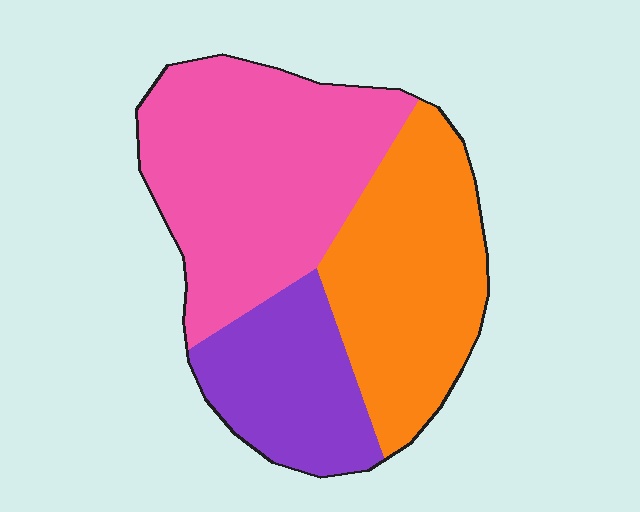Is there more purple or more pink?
Pink.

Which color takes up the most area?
Pink, at roughly 45%.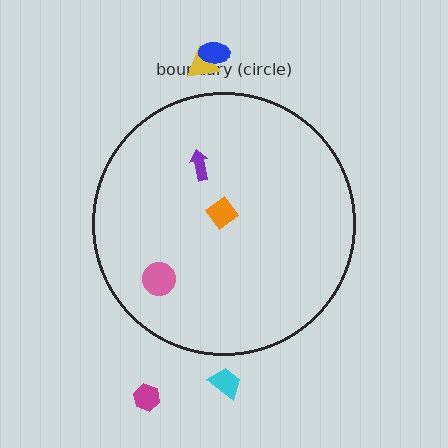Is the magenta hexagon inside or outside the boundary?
Outside.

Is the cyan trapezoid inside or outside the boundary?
Outside.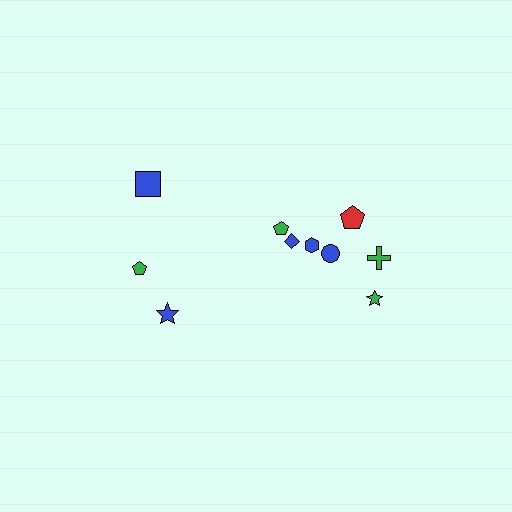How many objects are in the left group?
There are 3 objects.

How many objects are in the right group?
There are 7 objects.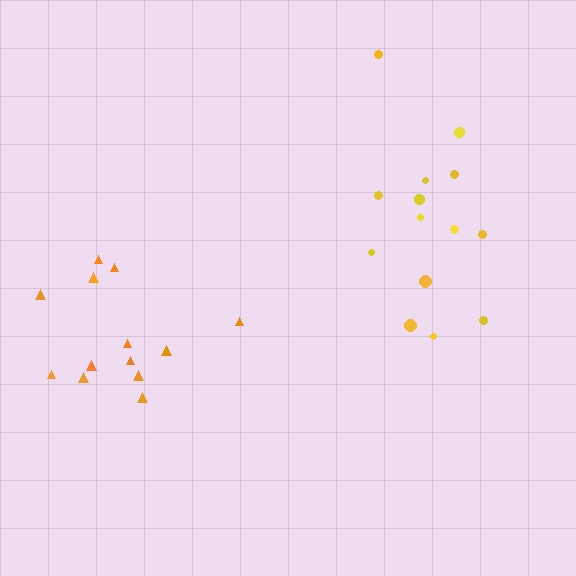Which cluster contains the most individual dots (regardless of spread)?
Yellow (14).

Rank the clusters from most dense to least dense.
orange, yellow.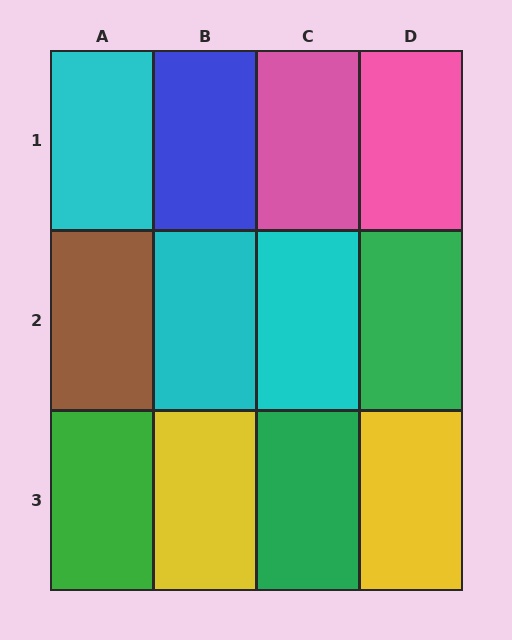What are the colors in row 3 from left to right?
Green, yellow, green, yellow.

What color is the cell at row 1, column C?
Pink.